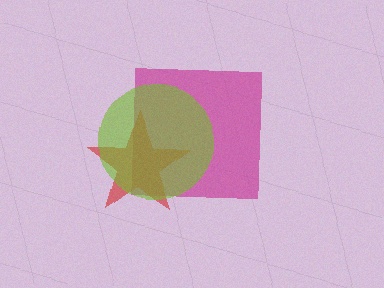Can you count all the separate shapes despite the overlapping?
Yes, there are 3 separate shapes.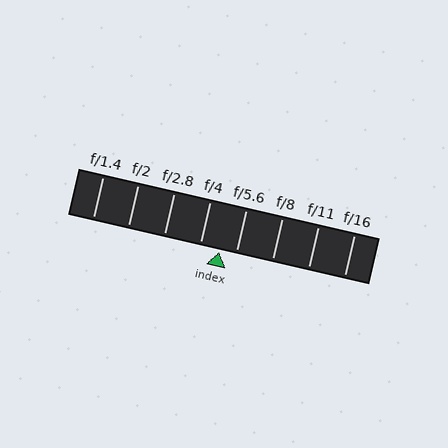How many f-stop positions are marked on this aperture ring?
There are 8 f-stop positions marked.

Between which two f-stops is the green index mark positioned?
The index mark is between f/4 and f/5.6.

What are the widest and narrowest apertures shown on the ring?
The widest aperture shown is f/1.4 and the narrowest is f/16.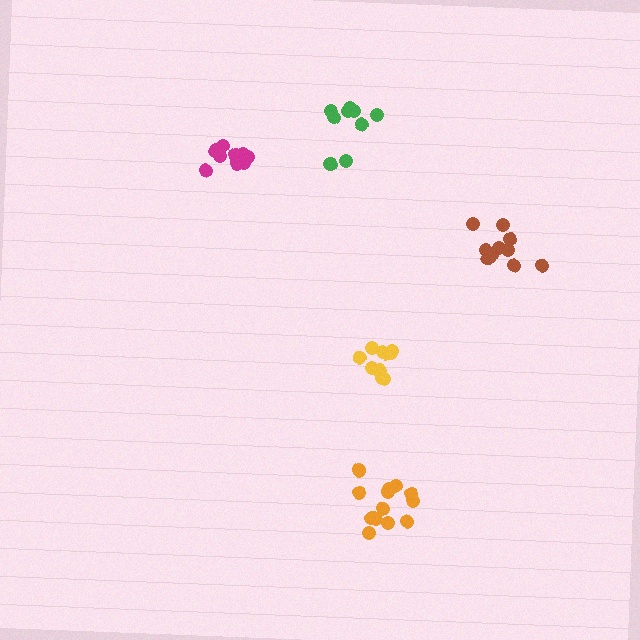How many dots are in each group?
Group 1: 11 dots, Group 2: 10 dots, Group 3: 12 dots, Group 4: 9 dots, Group 5: 14 dots (56 total).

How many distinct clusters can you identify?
There are 5 distinct clusters.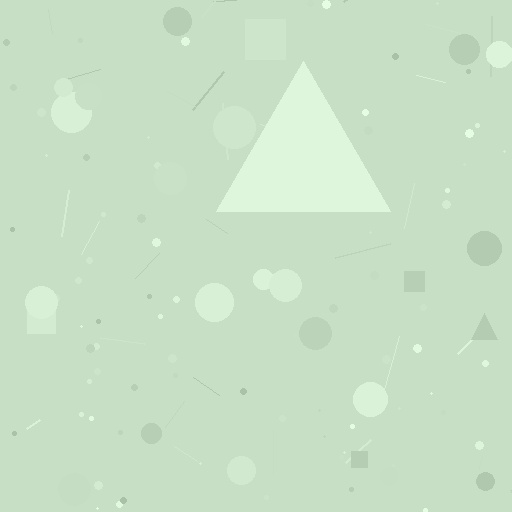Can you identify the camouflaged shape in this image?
The camouflaged shape is a triangle.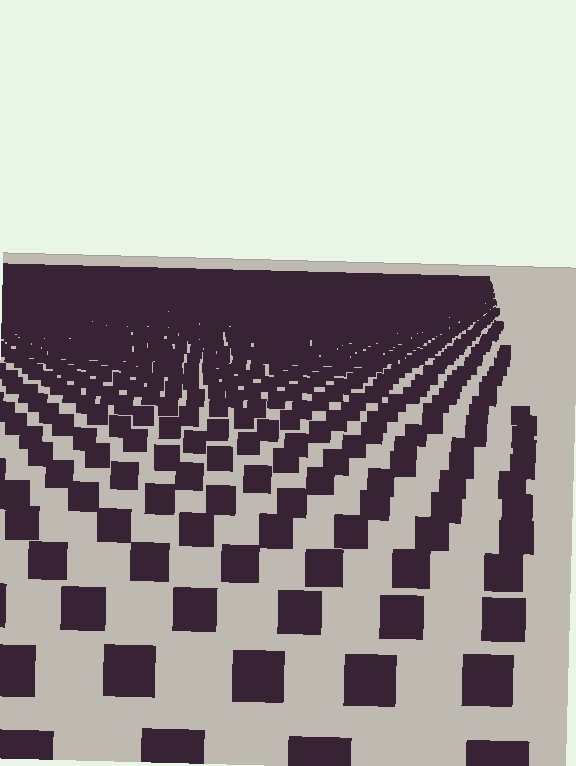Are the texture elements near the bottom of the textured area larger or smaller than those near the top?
Larger. Near the bottom, elements are closer to the viewer and appear at a bigger on-screen size.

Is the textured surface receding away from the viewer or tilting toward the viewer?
The surface is receding away from the viewer. Texture elements get smaller and denser toward the top.